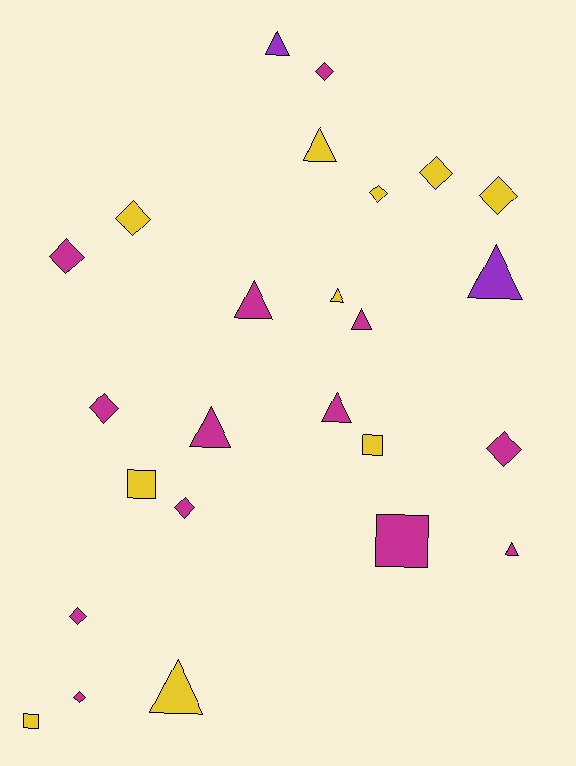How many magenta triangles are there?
There are 5 magenta triangles.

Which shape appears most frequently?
Diamond, with 11 objects.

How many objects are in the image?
There are 25 objects.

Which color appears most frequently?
Magenta, with 13 objects.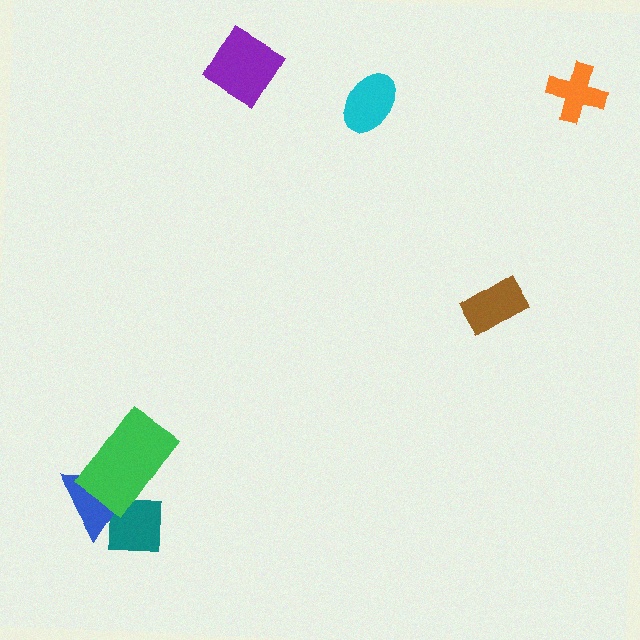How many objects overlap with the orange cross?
0 objects overlap with the orange cross.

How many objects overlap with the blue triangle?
2 objects overlap with the blue triangle.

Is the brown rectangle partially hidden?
No, no other shape covers it.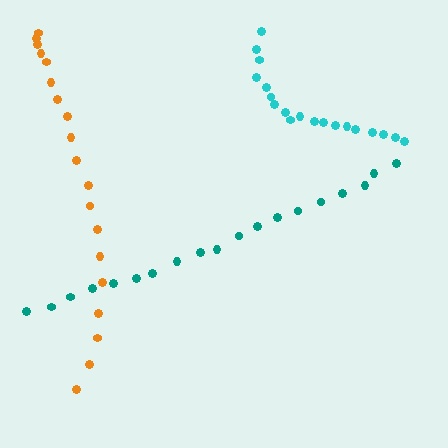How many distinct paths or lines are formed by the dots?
There are 3 distinct paths.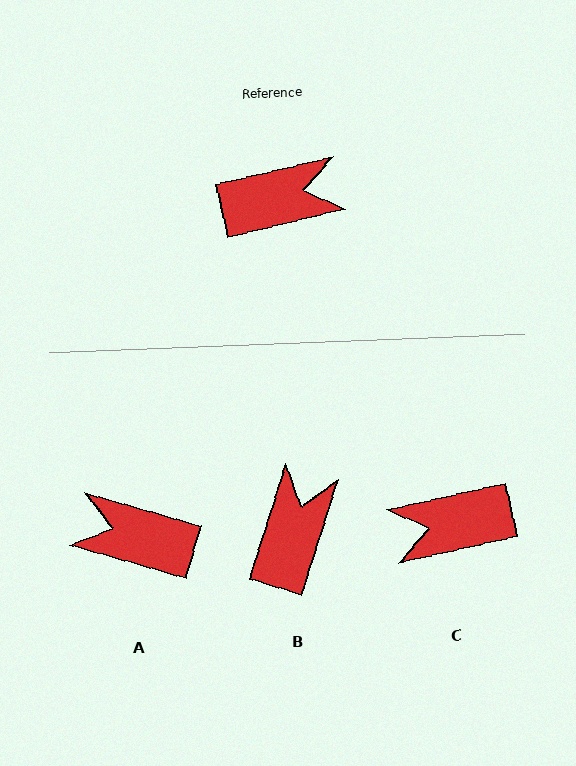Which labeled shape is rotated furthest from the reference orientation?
C, about 179 degrees away.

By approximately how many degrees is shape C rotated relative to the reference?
Approximately 179 degrees counter-clockwise.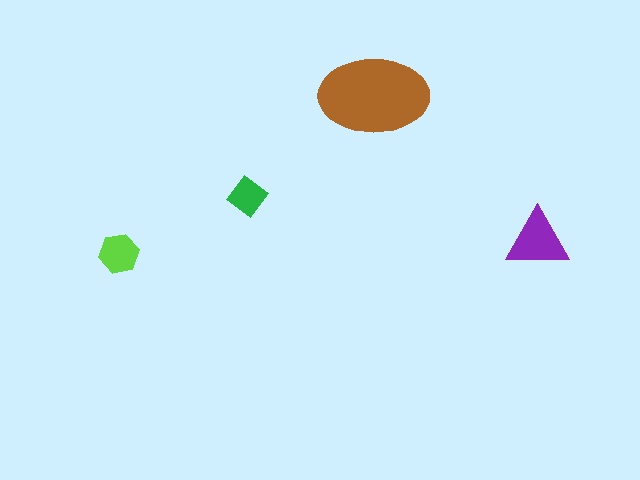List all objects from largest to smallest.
The brown ellipse, the purple triangle, the lime hexagon, the green diamond.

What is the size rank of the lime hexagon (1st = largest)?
3rd.